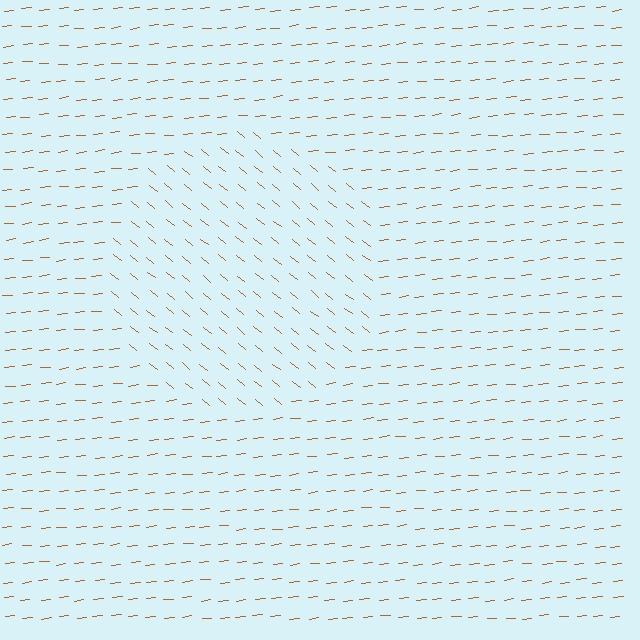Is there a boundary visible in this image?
Yes, there is a texture boundary formed by a change in line orientation.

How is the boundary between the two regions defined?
The boundary is defined purely by a change in line orientation (approximately 45 degrees difference). All lines are the same color and thickness.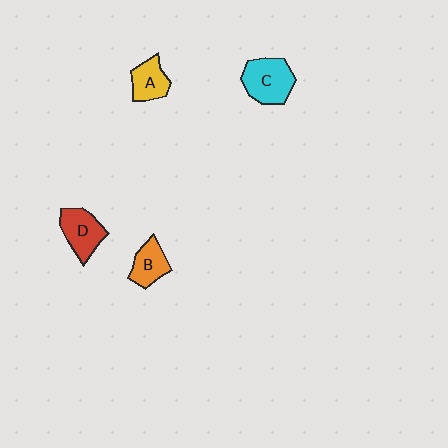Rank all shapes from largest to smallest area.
From largest to smallest: C (cyan), D (red), A (yellow), B (orange).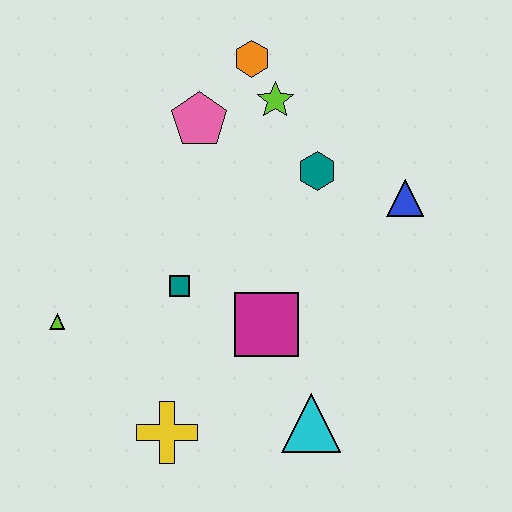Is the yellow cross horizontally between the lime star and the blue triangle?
No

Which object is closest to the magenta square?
The teal square is closest to the magenta square.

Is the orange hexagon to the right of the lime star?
No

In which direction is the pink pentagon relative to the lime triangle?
The pink pentagon is above the lime triangle.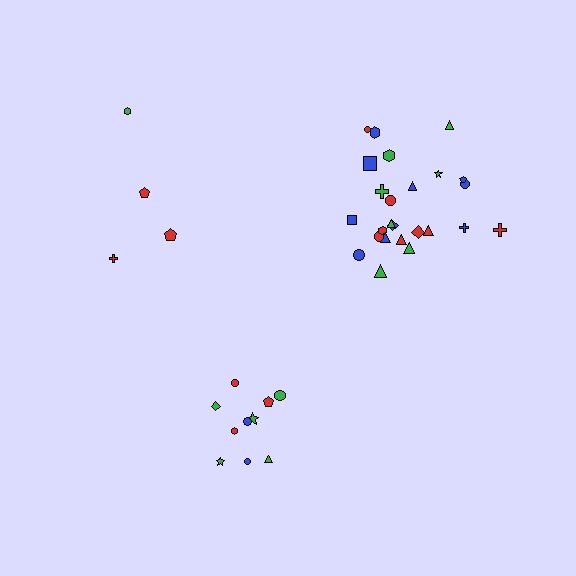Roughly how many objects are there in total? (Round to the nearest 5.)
Roughly 40 objects in total.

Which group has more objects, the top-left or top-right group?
The top-right group.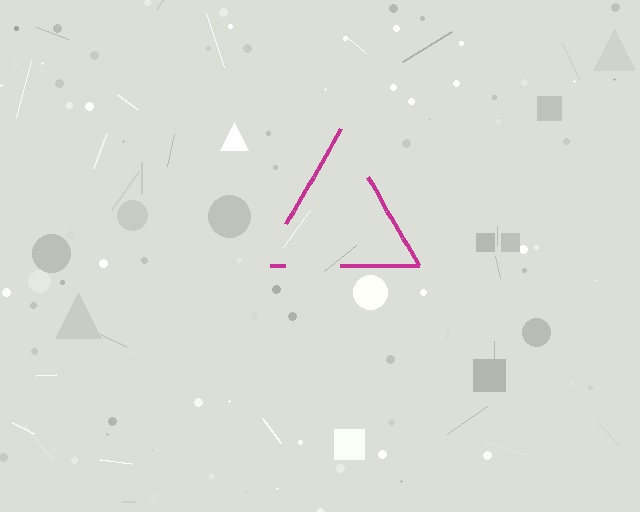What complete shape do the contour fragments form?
The contour fragments form a triangle.